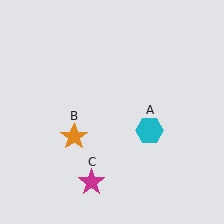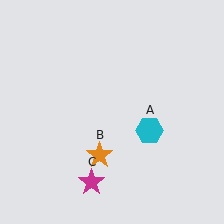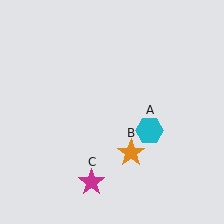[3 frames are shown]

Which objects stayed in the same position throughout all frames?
Cyan hexagon (object A) and magenta star (object C) remained stationary.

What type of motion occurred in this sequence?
The orange star (object B) rotated counterclockwise around the center of the scene.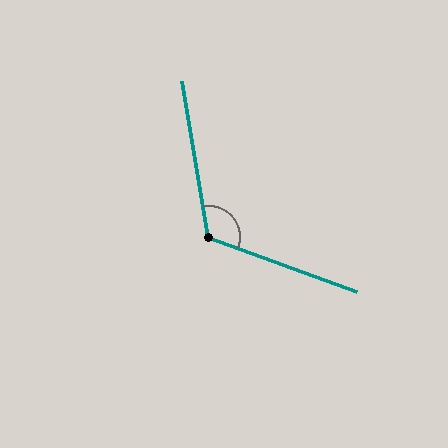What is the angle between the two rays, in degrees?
Approximately 120 degrees.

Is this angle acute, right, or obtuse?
It is obtuse.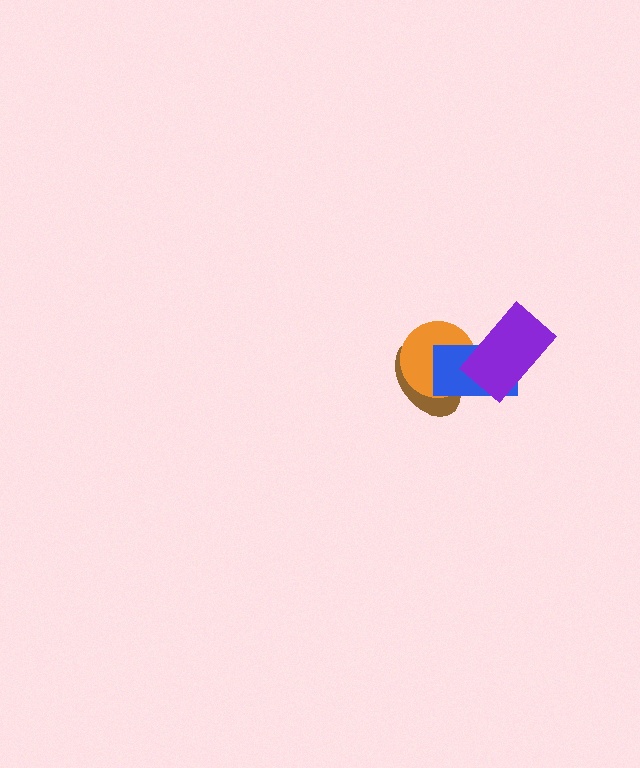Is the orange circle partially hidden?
Yes, it is partially covered by another shape.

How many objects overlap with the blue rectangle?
3 objects overlap with the blue rectangle.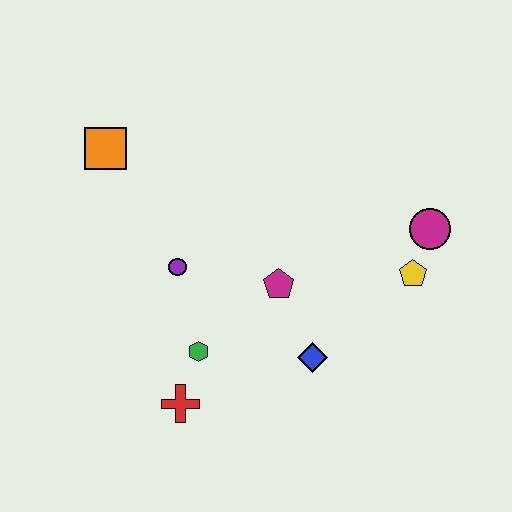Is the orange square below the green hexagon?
No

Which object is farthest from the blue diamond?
The orange square is farthest from the blue diamond.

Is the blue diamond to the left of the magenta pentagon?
No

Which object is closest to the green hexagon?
The red cross is closest to the green hexagon.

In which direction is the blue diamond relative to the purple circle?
The blue diamond is to the right of the purple circle.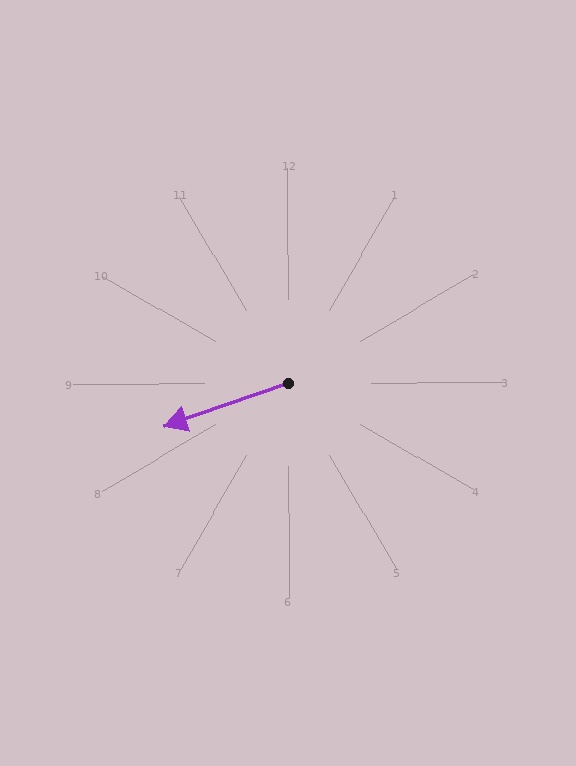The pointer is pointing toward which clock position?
Roughly 8 o'clock.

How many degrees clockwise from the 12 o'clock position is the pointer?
Approximately 251 degrees.